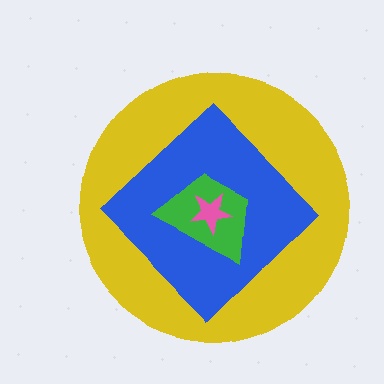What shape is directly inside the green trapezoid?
The pink star.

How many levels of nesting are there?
4.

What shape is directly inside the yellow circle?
The blue diamond.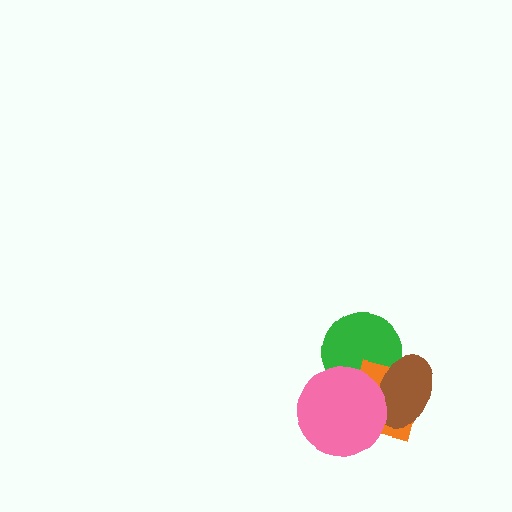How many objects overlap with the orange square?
3 objects overlap with the orange square.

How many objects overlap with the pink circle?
3 objects overlap with the pink circle.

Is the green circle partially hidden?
Yes, it is partially covered by another shape.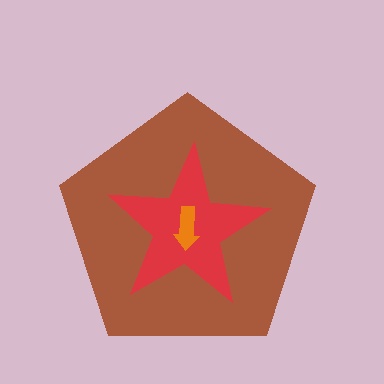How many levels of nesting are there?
3.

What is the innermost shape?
The orange arrow.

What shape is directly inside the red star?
The orange arrow.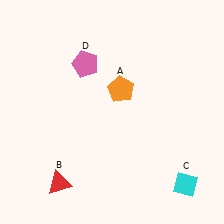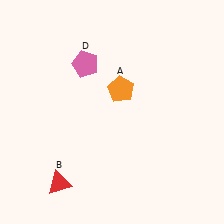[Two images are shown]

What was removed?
The cyan diamond (C) was removed in Image 2.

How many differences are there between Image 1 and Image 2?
There is 1 difference between the two images.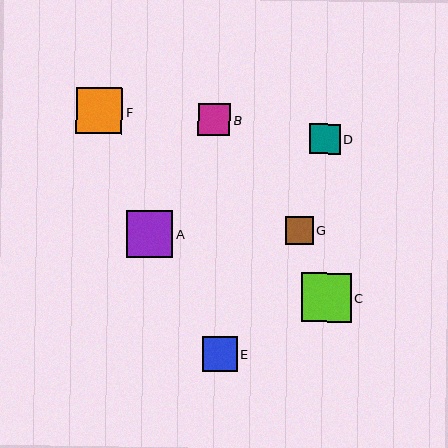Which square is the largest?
Square C is the largest with a size of approximately 49 pixels.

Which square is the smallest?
Square G is the smallest with a size of approximately 28 pixels.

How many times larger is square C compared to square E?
Square C is approximately 1.4 times the size of square E.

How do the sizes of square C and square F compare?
Square C and square F are approximately the same size.